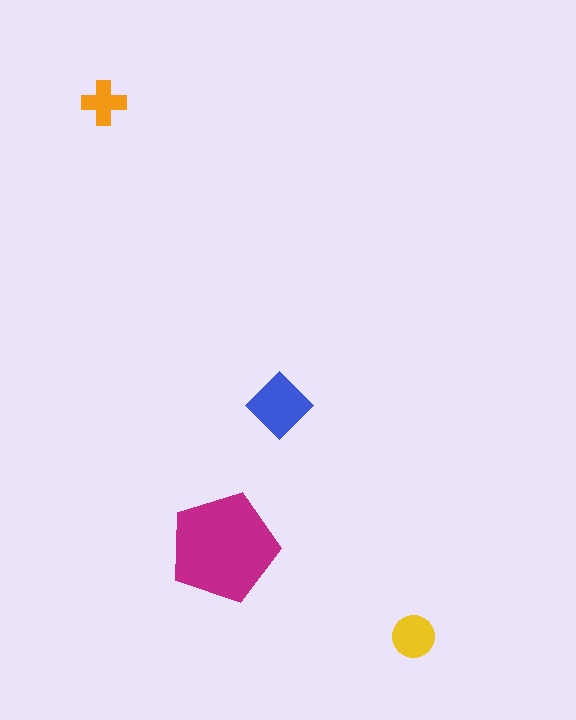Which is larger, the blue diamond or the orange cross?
The blue diamond.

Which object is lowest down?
The yellow circle is bottommost.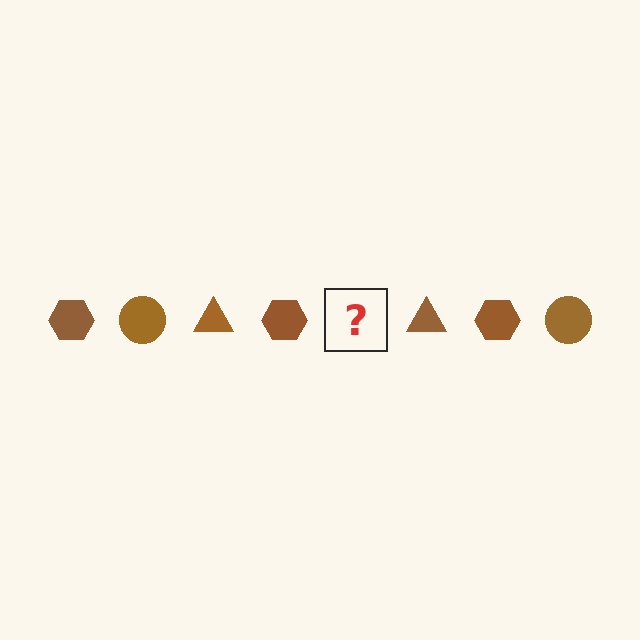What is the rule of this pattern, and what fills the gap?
The rule is that the pattern cycles through hexagon, circle, triangle shapes in brown. The gap should be filled with a brown circle.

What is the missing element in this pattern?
The missing element is a brown circle.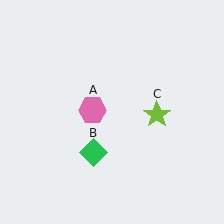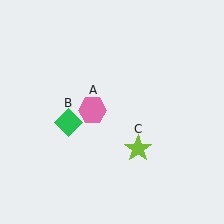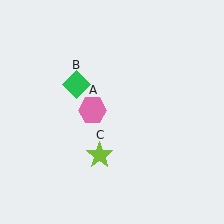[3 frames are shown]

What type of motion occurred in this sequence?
The green diamond (object B), lime star (object C) rotated clockwise around the center of the scene.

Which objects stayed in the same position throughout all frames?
Pink hexagon (object A) remained stationary.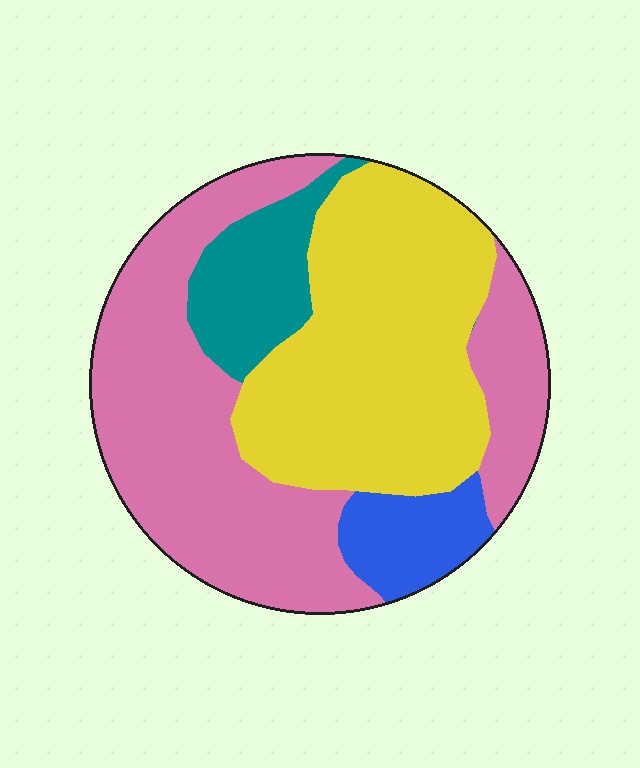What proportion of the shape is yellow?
Yellow covers roughly 35% of the shape.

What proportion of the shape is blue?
Blue covers about 10% of the shape.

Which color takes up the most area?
Pink, at roughly 45%.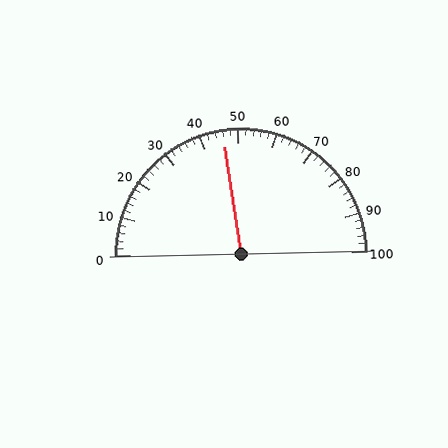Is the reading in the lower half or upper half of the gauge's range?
The reading is in the lower half of the range (0 to 100).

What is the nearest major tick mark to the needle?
The nearest major tick mark is 50.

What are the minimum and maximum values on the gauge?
The gauge ranges from 0 to 100.